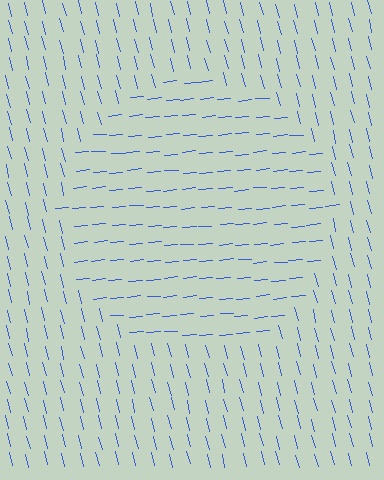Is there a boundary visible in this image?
Yes, there is a texture boundary formed by a change in line orientation.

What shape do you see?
I see a circle.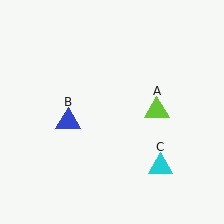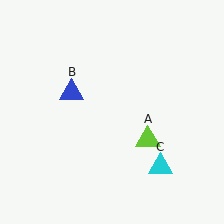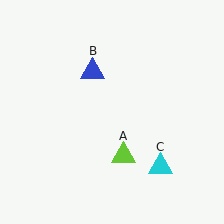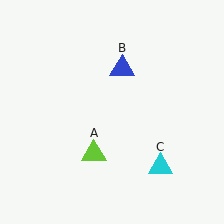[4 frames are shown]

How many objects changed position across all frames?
2 objects changed position: lime triangle (object A), blue triangle (object B).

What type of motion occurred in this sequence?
The lime triangle (object A), blue triangle (object B) rotated clockwise around the center of the scene.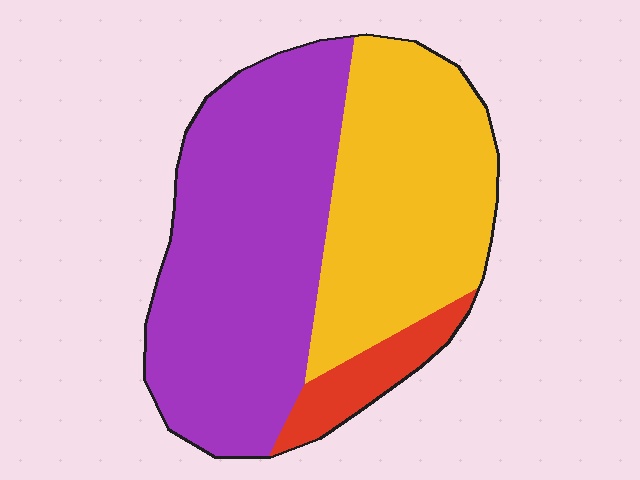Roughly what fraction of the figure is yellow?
Yellow covers around 40% of the figure.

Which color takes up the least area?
Red, at roughly 10%.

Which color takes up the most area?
Purple, at roughly 55%.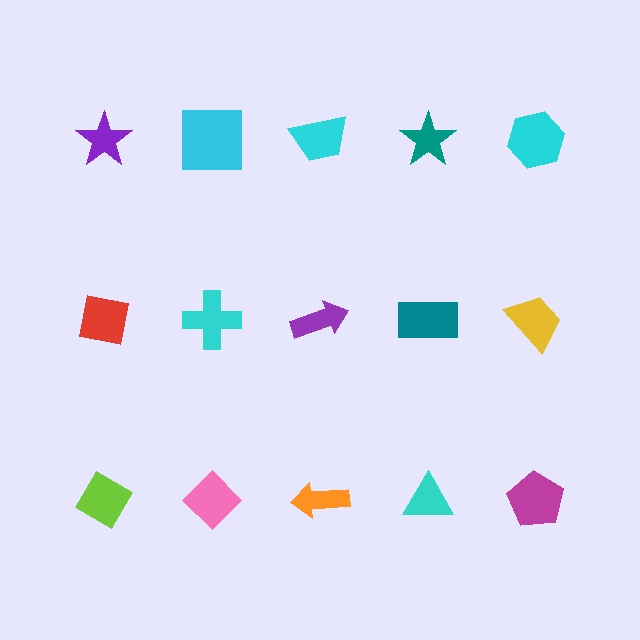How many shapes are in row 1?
5 shapes.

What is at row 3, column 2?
A pink diamond.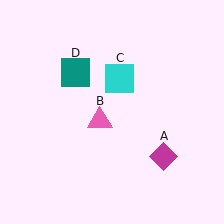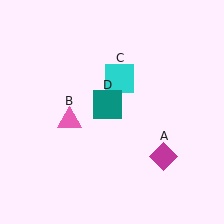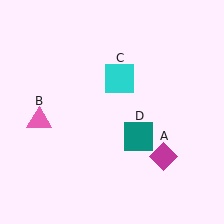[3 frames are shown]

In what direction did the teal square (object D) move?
The teal square (object D) moved down and to the right.